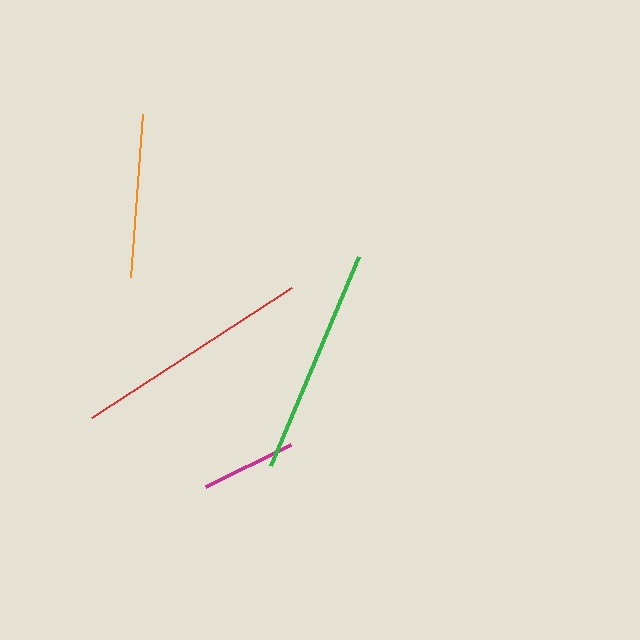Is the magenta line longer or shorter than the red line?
The red line is longer than the magenta line.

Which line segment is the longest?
The red line is the longest at approximately 239 pixels.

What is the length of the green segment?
The green segment is approximately 226 pixels long.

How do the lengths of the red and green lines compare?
The red and green lines are approximately the same length.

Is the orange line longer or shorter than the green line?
The green line is longer than the orange line.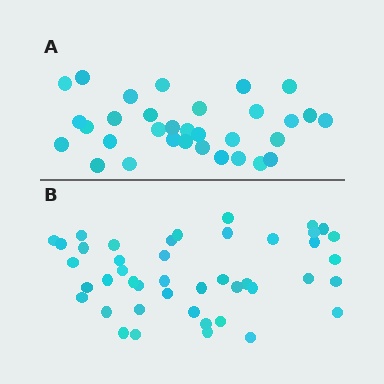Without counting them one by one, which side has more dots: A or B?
Region B (the bottom region) has more dots.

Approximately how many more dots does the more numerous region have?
Region B has roughly 12 or so more dots than region A.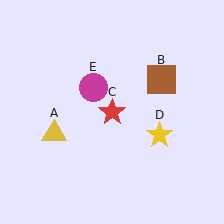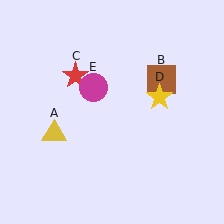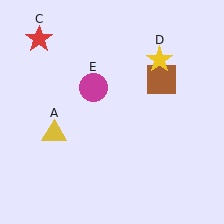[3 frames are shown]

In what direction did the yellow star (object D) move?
The yellow star (object D) moved up.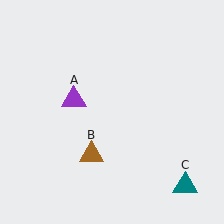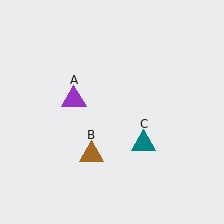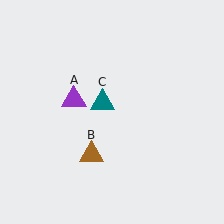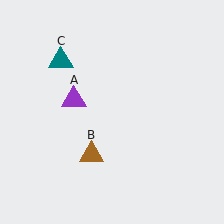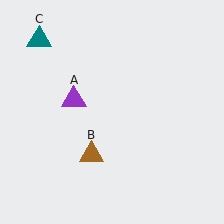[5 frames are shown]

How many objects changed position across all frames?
1 object changed position: teal triangle (object C).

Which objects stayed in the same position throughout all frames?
Purple triangle (object A) and brown triangle (object B) remained stationary.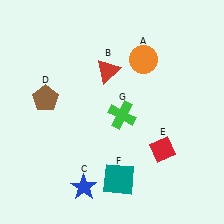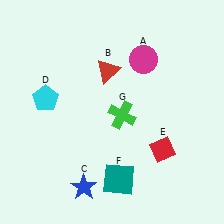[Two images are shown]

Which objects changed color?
A changed from orange to magenta. D changed from brown to cyan.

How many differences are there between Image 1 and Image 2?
There are 2 differences between the two images.